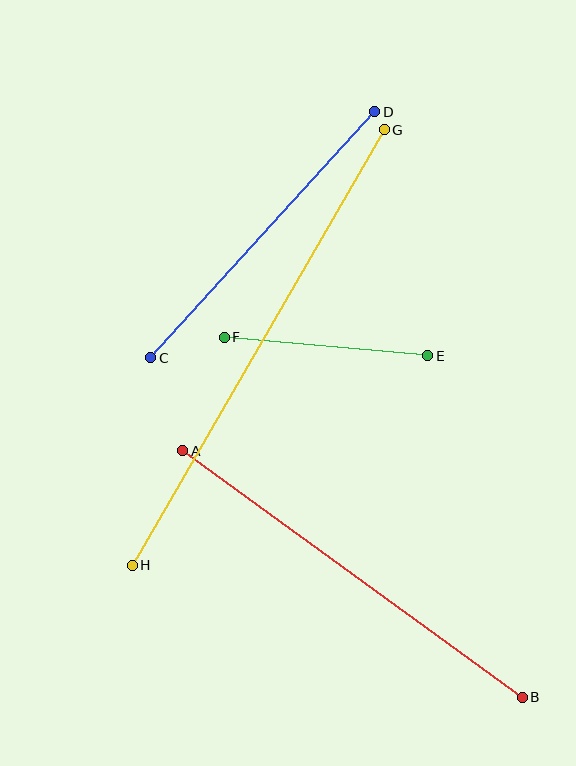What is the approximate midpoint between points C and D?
The midpoint is at approximately (263, 235) pixels.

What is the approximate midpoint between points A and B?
The midpoint is at approximately (352, 574) pixels.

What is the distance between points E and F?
The distance is approximately 204 pixels.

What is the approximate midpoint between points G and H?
The midpoint is at approximately (258, 347) pixels.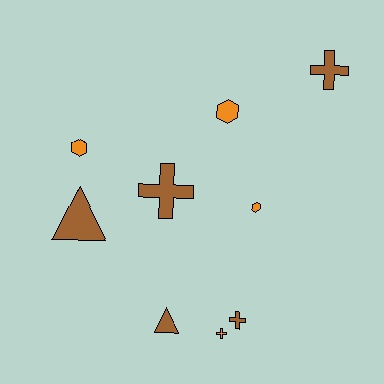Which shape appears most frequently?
Cross, with 4 objects.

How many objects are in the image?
There are 9 objects.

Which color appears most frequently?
Brown, with 5 objects.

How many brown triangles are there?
There are 2 brown triangles.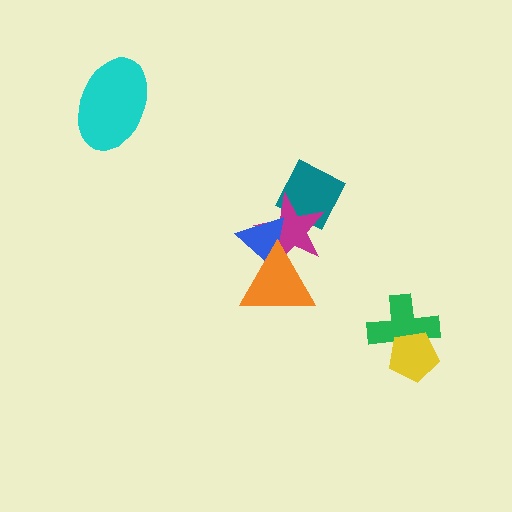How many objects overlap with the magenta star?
3 objects overlap with the magenta star.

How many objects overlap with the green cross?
1 object overlaps with the green cross.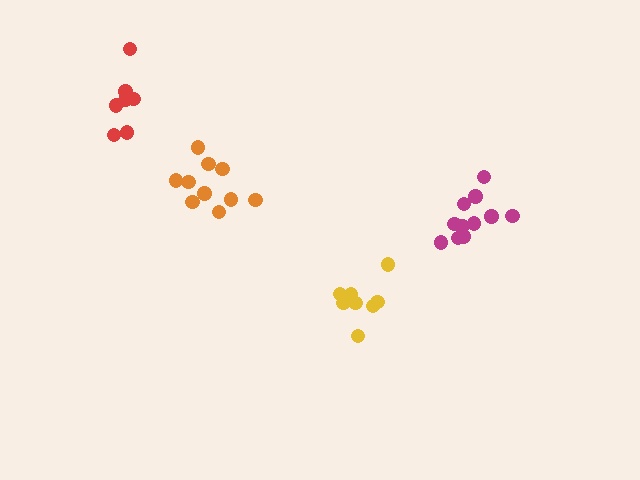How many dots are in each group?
Group 1: 10 dots, Group 2: 8 dots, Group 3: 7 dots, Group 4: 11 dots (36 total).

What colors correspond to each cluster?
The clusters are colored: orange, yellow, red, magenta.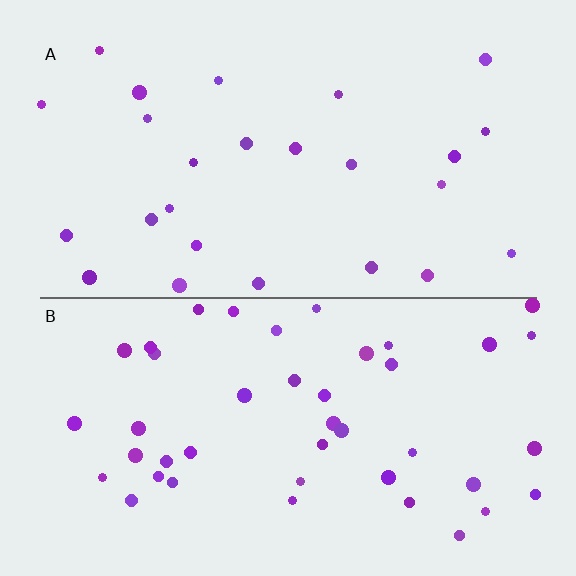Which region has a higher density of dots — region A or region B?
B (the bottom).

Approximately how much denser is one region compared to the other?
Approximately 1.7× — region B over region A.